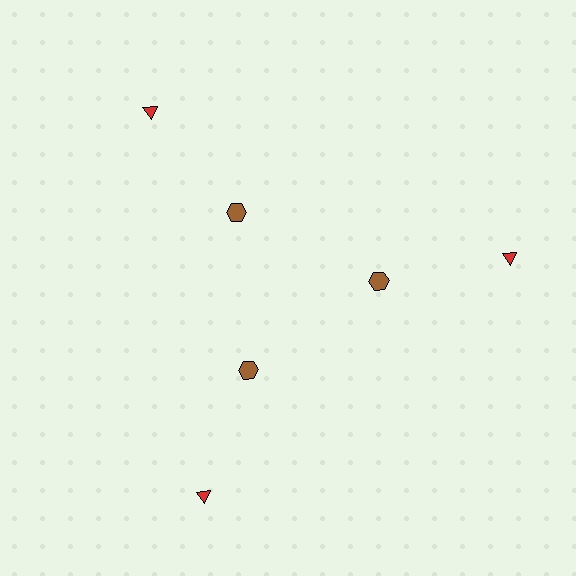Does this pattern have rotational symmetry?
Yes, this pattern has 3-fold rotational symmetry. It looks the same after rotating 120 degrees around the center.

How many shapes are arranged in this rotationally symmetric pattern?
There are 6 shapes, arranged in 3 groups of 2.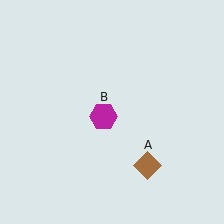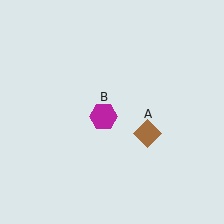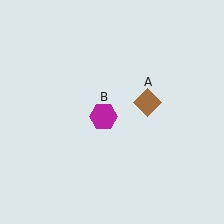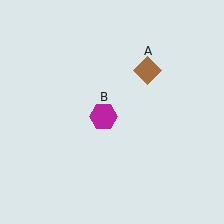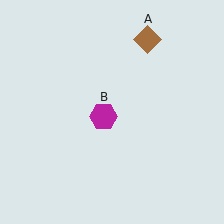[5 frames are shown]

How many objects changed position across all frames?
1 object changed position: brown diamond (object A).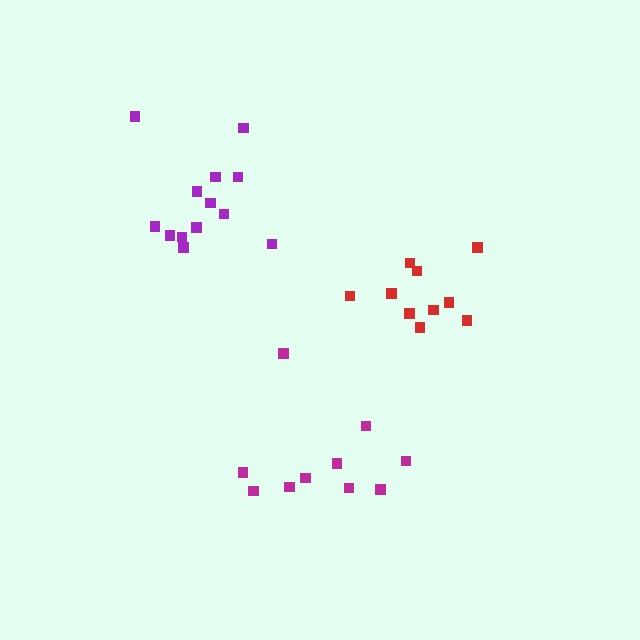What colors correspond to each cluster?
The clusters are colored: purple, red, magenta.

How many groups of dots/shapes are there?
There are 3 groups.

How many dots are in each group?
Group 1: 13 dots, Group 2: 10 dots, Group 3: 10 dots (33 total).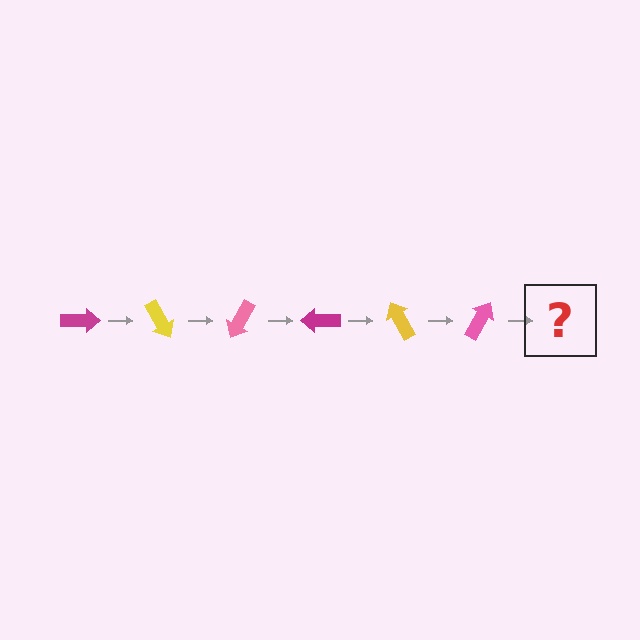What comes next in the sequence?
The next element should be a magenta arrow, rotated 360 degrees from the start.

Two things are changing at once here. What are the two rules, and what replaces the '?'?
The two rules are that it rotates 60 degrees each step and the color cycles through magenta, yellow, and pink. The '?' should be a magenta arrow, rotated 360 degrees from the start.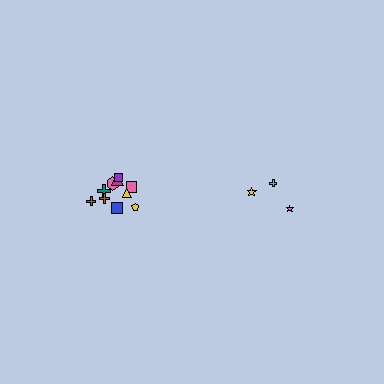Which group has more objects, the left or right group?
The left group.